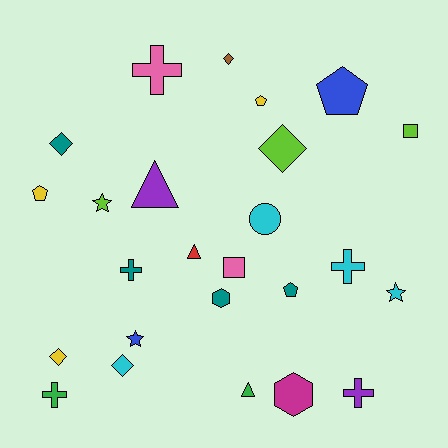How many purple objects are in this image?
There are 2 purple objects.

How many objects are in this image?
There are 25 objects.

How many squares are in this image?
There are 2 squares.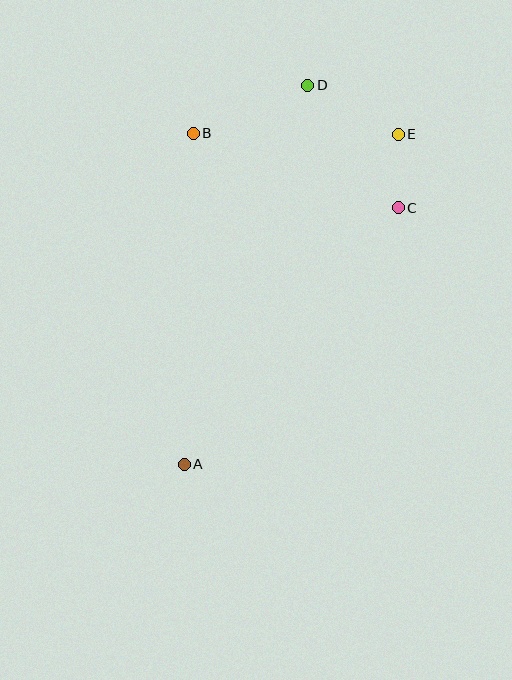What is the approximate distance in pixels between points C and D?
The distance between C and D is approximately 152 pixels.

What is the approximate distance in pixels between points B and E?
The distance between B and E is approximately 205 pixels.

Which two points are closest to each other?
Points C and E are closest to each other.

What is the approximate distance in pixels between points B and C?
The distance between B and C is approximately 218 pixels.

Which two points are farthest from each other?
Points A and D are farthest from each other.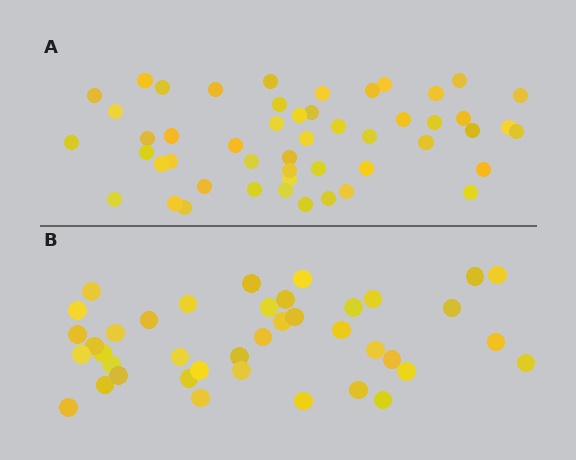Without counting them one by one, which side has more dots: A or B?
Region A (the top region) has more dots.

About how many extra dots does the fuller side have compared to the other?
Region A has roughly 10 or so more dots than region B.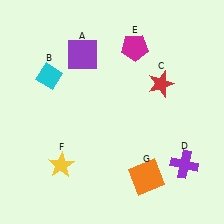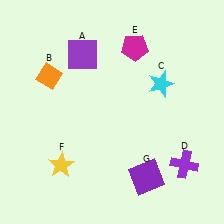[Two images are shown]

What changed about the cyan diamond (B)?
In Image 1, B is cyan. In Image 2, it changed to orange.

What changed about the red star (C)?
In Image 1, C is red. In Image 2, it changed to cyan.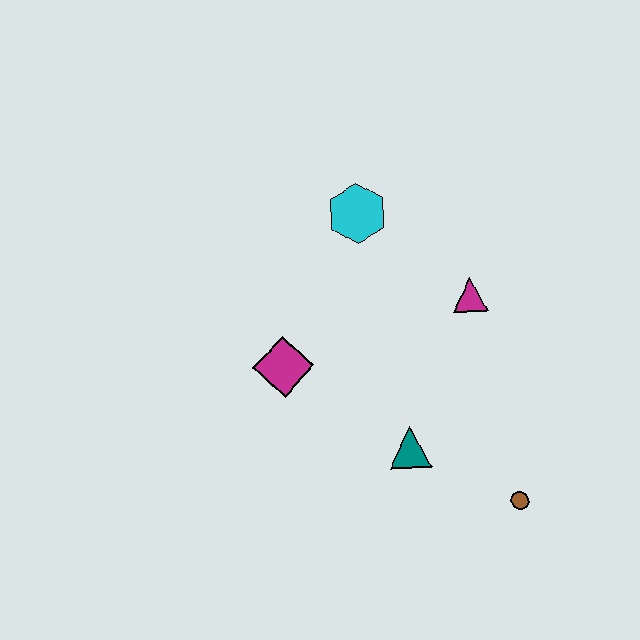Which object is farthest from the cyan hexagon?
The brown circle is farthest from the cyan hexagon.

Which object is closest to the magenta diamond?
The teal triangle is closest to the magenta diamond.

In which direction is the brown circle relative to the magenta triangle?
The brown circle is below the magenta triangle.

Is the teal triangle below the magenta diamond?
Yes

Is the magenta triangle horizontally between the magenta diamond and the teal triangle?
No